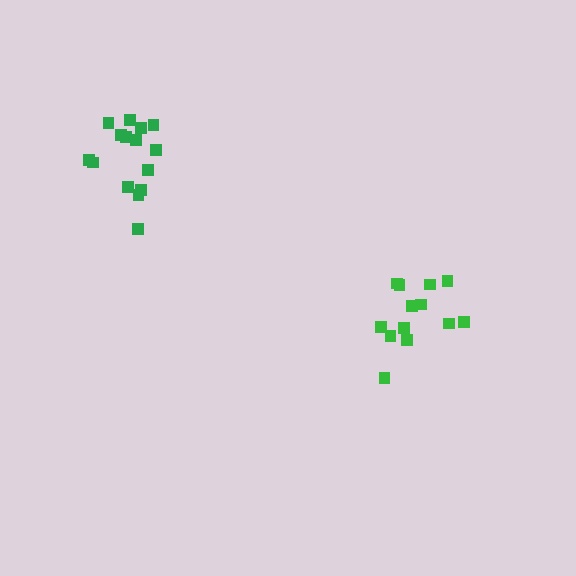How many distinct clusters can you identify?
There are 2 distinct clusters.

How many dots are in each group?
Group 1: 13 dots, Group 2: 15 dots (28 total).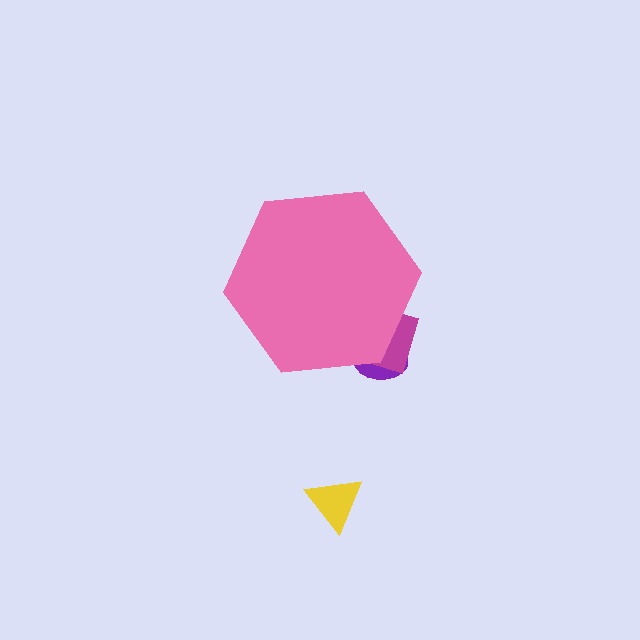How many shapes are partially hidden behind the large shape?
2 shapes are partially hidden.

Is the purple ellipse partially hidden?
Yes, the purple ellipse is partially hidden behind the pink hexagon.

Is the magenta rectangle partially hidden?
Yes, the magenta rectangle is partially hidden behind the pink hexagon.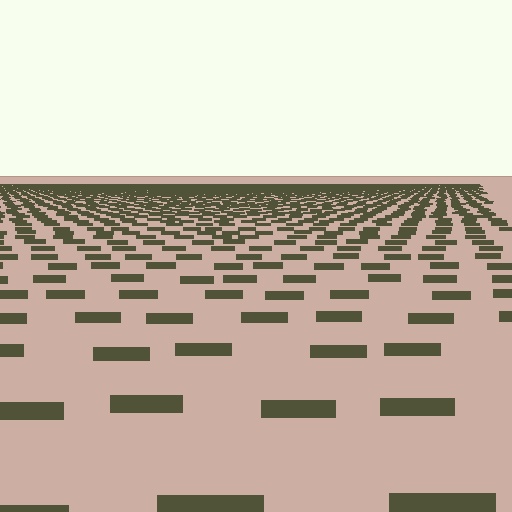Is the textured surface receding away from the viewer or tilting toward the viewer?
The surface is receding away from the viewer. Texture elements get smaller and denser toward the top.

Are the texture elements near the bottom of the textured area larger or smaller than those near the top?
Larger. Near the bottom, elements are closer to the viewer and appear at a bigger on-screen size.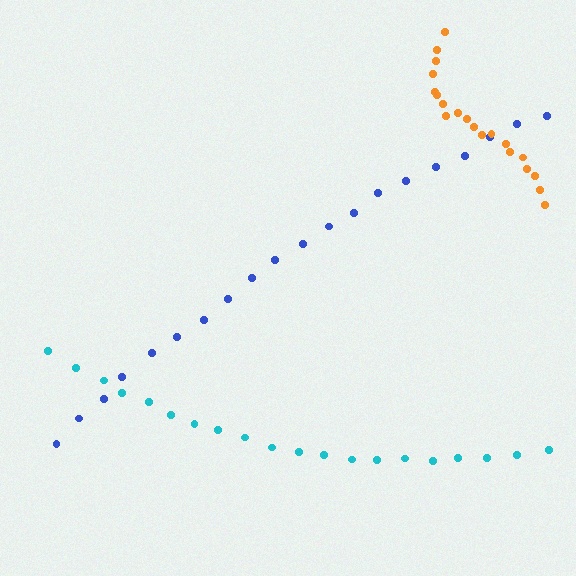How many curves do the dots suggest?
There are 3 distinct paths.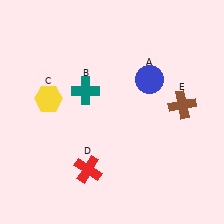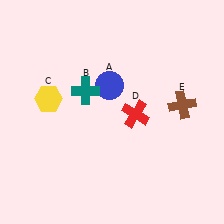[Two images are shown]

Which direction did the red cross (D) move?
The red cross (D) moved up.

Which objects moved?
The objects that moved are: the blue circle (A), the red cross (D).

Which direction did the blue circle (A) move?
The blue circle (A) moved left.